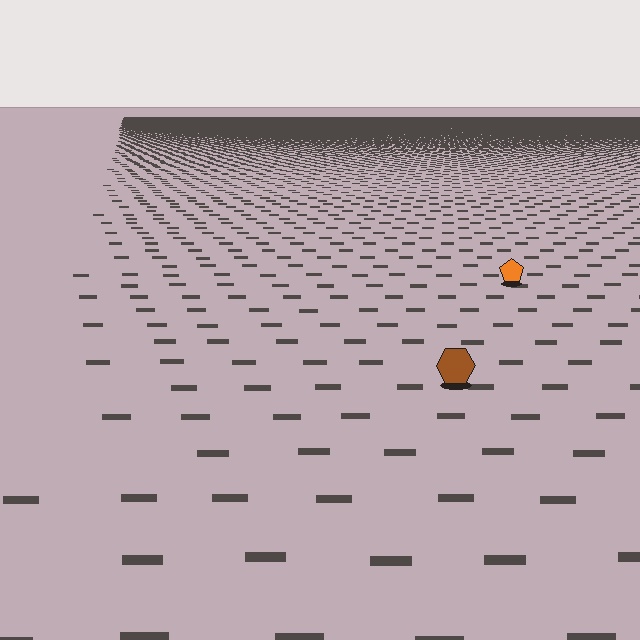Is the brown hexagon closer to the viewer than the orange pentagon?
Yes. The brown hexagon is closer — you can tell from the texture gradient: the ground texture is coarser near it.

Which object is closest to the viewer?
The brown hexagon is closest. The texture marks near it are larger and more spread out.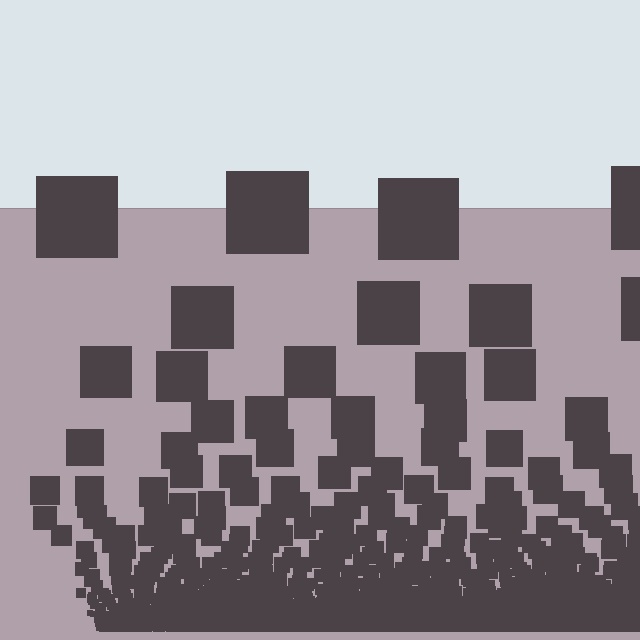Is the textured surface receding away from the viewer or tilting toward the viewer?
The surface appears to tilt toward the viewer. Texture elements get larger and sparser toward the top.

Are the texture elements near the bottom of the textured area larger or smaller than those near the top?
Smaller. The gradient is inverted — elements near the bottom are smaller and denser.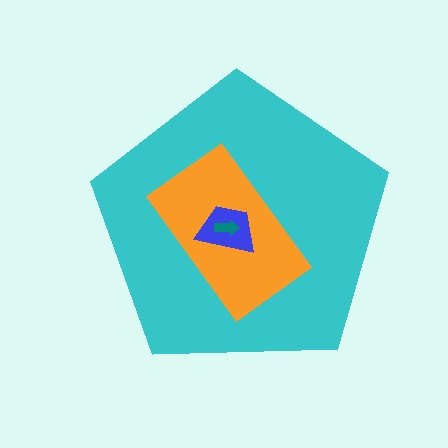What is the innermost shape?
The teal arrow.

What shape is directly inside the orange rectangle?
The blue trapezoid.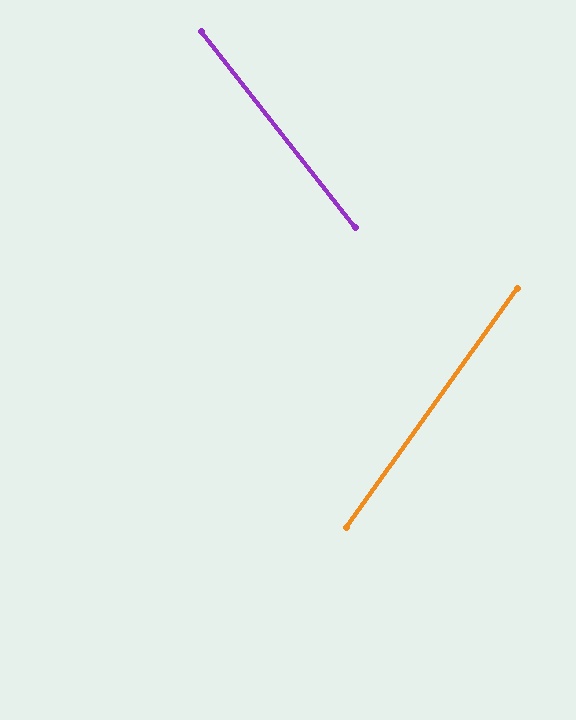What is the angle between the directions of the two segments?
Approximately 74 degrees.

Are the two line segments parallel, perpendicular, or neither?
Neither parallel nor perpendicular — they differ by about 74°.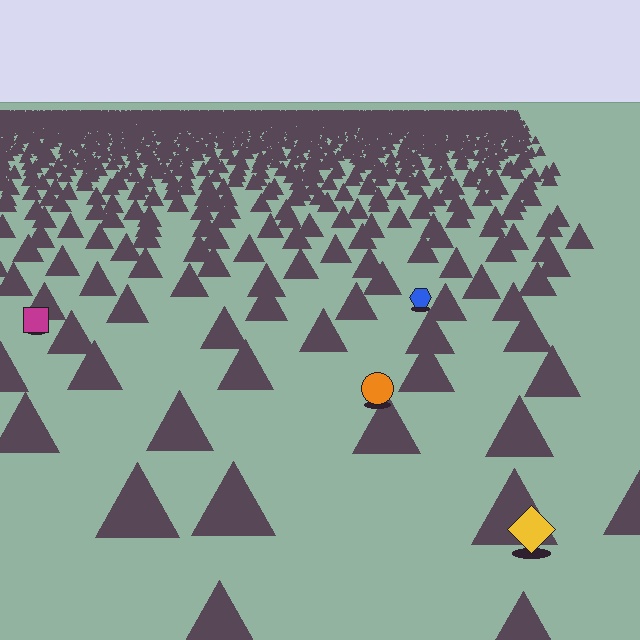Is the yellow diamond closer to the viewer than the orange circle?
Yes. The yellow diamond is closer — you can tell from the texture gradient: the ground texture is coarser near it.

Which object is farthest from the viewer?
The blue hexagon is farthest from the viewer. It appears smaller and the ground texture around it is denser.